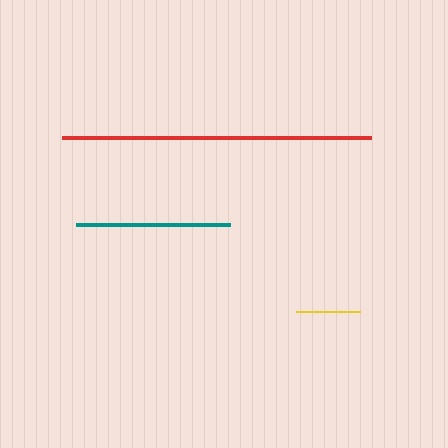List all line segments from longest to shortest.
From longest to shortest: red, teal, yellow.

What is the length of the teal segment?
The teal segment is approximately 154 pixels long.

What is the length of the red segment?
The red segment is approximately 310 pixels long.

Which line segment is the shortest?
The yellow line is the shortest at approximately 64 pixels.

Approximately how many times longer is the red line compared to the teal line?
The red line is approximately 2.0 times the length of the teal line.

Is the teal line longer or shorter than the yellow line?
The teal line is longer than the yellow line.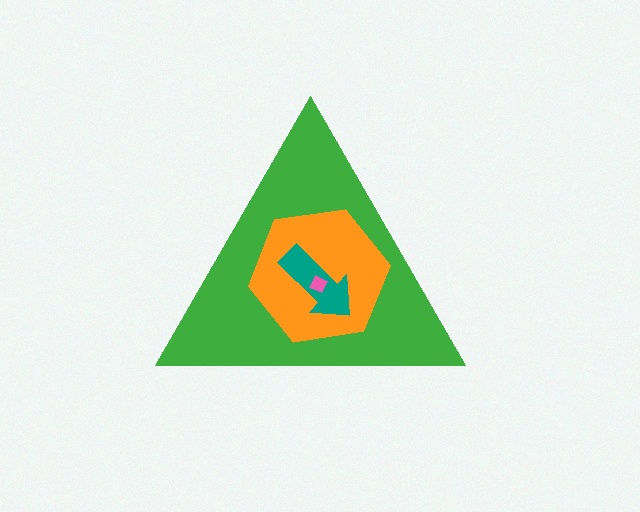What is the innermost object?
The pink diamond.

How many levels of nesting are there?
4.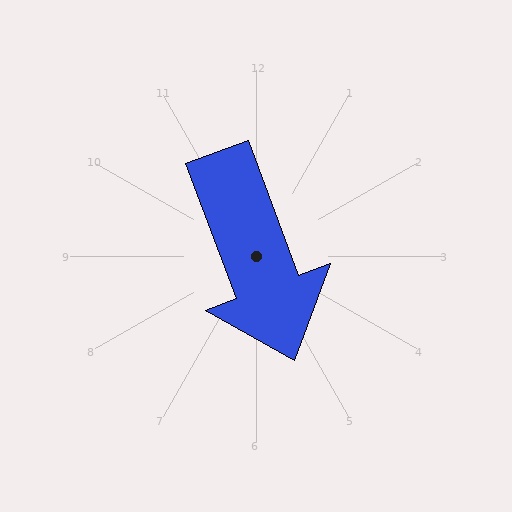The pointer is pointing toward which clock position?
Roughly 5 o'clock.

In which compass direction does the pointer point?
South.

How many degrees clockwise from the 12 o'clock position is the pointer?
Approximately 160 degrees.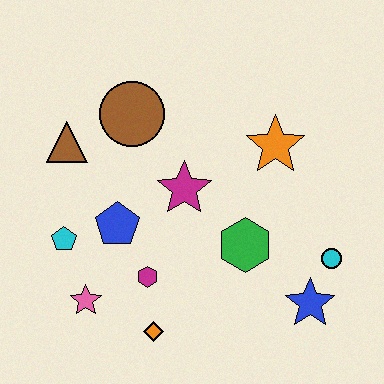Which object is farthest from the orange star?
The pink star is farthest from the orange star.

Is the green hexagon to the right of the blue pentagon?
Yes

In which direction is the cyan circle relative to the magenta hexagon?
The cyan circle is to the right of the magenta hexagon.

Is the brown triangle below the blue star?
No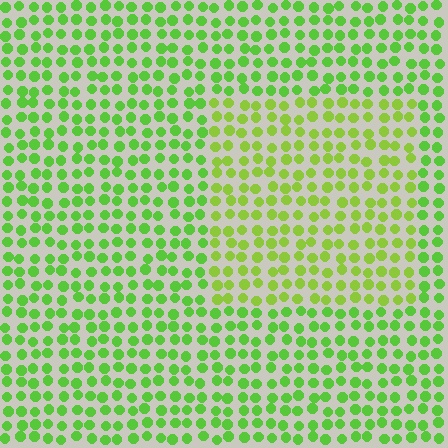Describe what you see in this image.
The image is filled with small lime elements in a uniform arrangement. A rectangle-shaped region is visible where the elements are tinted to a slightly different hue, forming a subtle color boundary.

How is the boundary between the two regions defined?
The boundary is defined purely by a slight shift in hue (about 22 degrees). Spacing, size, and orientation are identical on both sides.